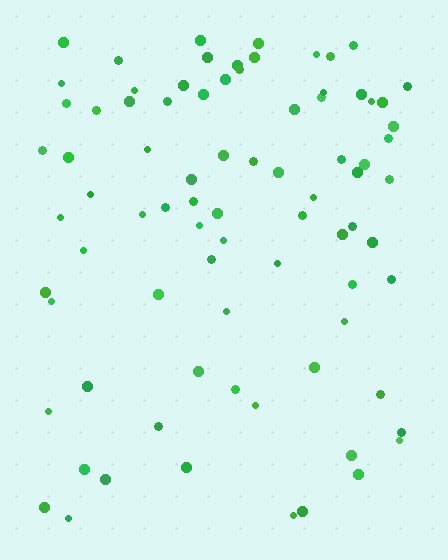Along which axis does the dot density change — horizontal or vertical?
Vertical.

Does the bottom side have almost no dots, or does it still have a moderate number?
Still a moderate number, just noticeably fewer than the top.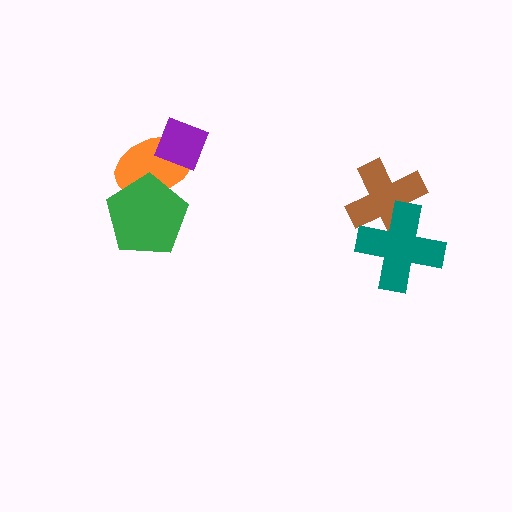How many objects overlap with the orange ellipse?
2 objects overlap with the orange ellipse.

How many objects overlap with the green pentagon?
1 object overlaps with the green pentagon.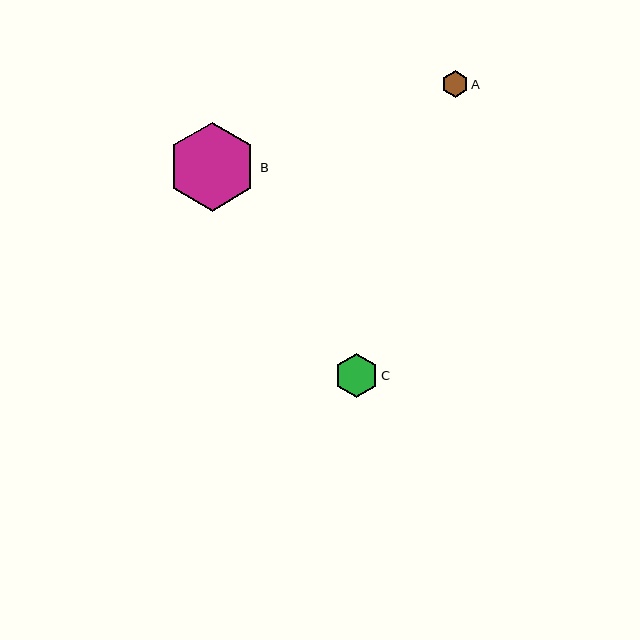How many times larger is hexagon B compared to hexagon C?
Hexagon B is approximately 2.0 times the size of hexagon C.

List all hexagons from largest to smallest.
From largest to smallest: B, C, A.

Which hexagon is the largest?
Hexagon B is the largest with a size of approximately 89 pixels.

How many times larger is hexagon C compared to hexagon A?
Hexagon C is approximately 1.7 times the size of hexagon A.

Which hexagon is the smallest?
Hexagon A is the smallest with a size of approximately 26 pixels.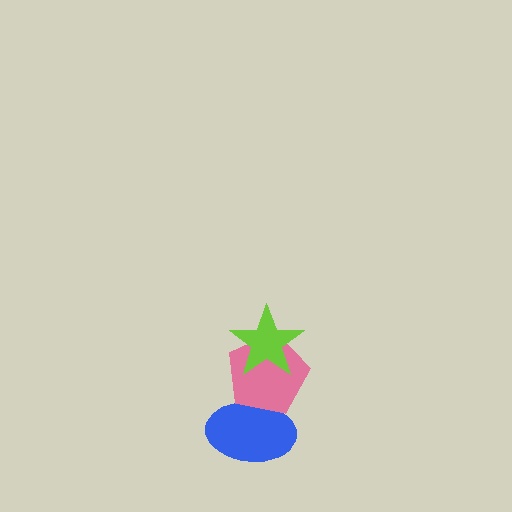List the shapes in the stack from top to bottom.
From top to bottom: the lime star, the pink pentagon, the blue ellipse.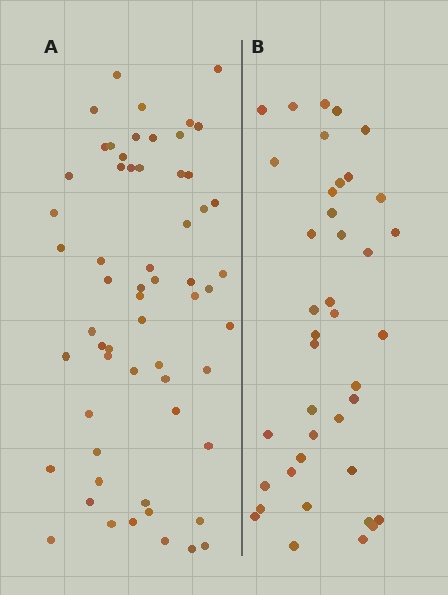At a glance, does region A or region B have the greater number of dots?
Region A (the left region) has more dots.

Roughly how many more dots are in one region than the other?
Region A has approximately 20 more dots than region B.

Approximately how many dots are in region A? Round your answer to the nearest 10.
About 60 dots.